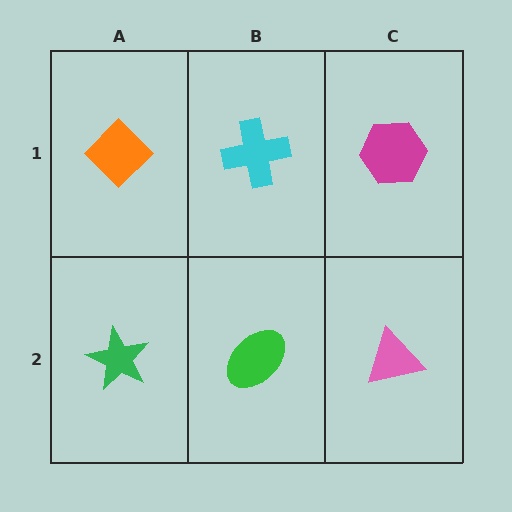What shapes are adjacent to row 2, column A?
An orange diamond (row 1, column A), a green ellipse (row 2, column B).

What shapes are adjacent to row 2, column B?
A cyan cross (row 1, column B), a green star (row 2, column A), a pink triangle (row 2, column C).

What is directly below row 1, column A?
A green star.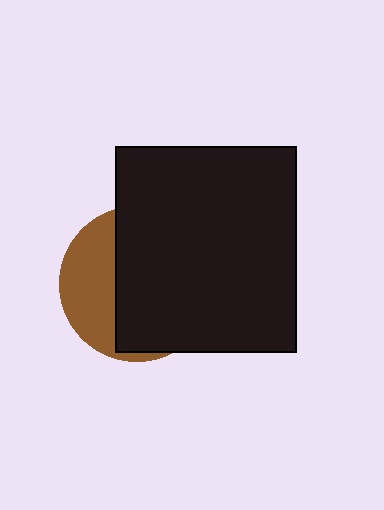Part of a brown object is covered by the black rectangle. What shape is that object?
It is a circle.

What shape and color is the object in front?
The object in front is a black rectangle.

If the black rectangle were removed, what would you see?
You would see the complete brown circle.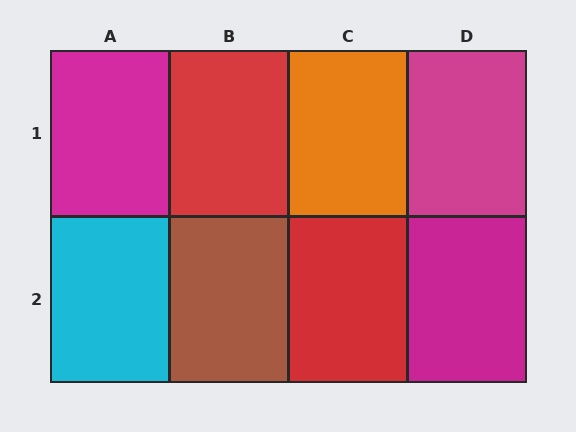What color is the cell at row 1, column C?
Orange.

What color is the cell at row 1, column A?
Magenta.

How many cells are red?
2 cells are red.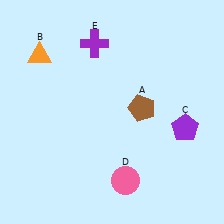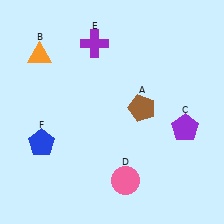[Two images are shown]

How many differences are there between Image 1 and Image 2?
There is 1 difference between the two images.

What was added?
A blue pentagon (F) was added in Image 2.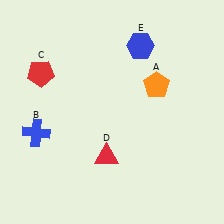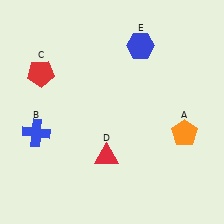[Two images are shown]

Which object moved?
The orange pentagon (A) moved down.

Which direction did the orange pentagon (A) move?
The orange pentagon (A) moved down.